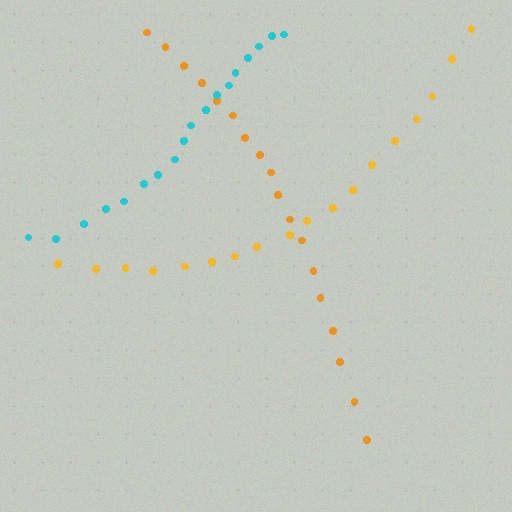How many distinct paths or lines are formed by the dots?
There are 3 distinct paths.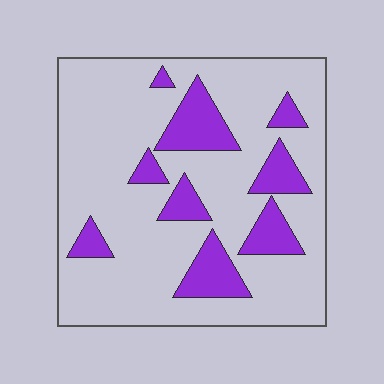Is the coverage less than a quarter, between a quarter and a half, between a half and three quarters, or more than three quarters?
Less than a quarter.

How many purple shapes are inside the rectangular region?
9.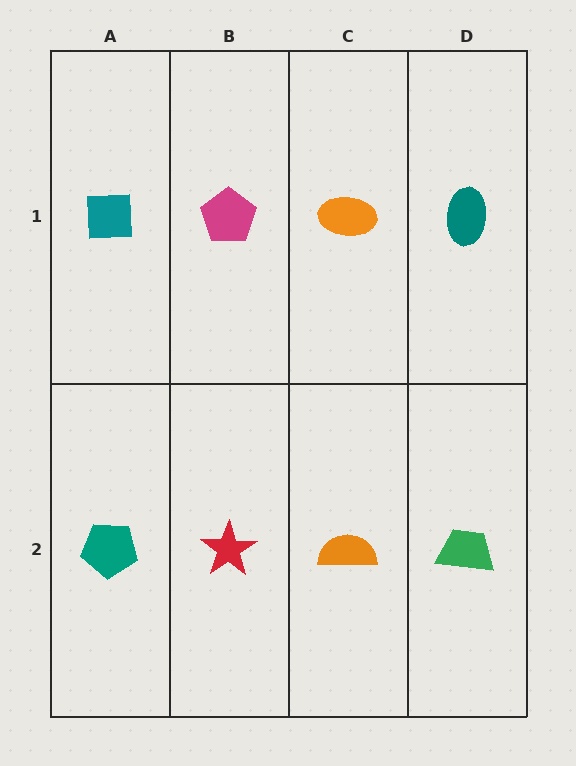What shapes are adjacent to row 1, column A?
A teal pentagon (row 2, column A), a magenta pentagon (row 1, column B).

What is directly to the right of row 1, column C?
A teal ellipse.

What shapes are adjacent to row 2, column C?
An orange ellipse (row 1, column C), a red star (row 2, column B), a green trapezoid (row 2, column D).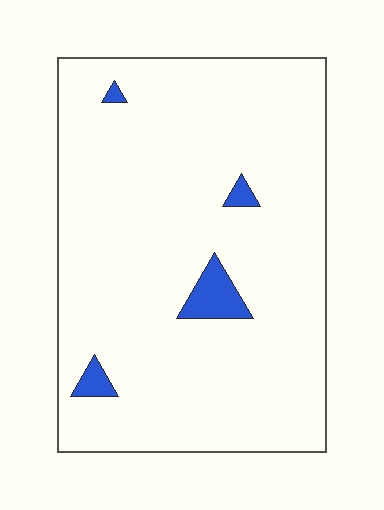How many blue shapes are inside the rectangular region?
4.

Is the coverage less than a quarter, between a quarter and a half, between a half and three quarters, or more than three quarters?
Less than a quarter.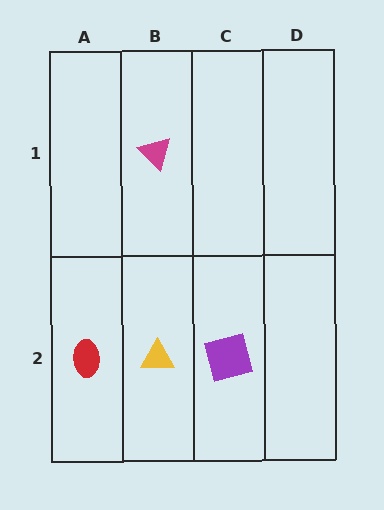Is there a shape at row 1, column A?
No, that cell is empty.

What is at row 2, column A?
A red ellipse.